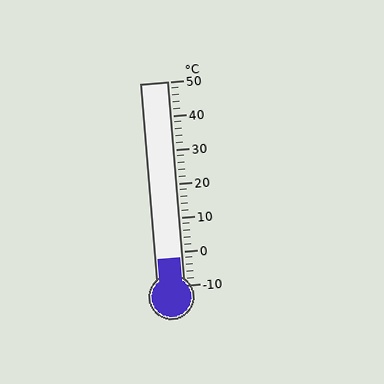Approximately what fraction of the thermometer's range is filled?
The thermometer is filled to approximately 15% of its range.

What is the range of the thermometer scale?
The thermometer scale ranges from -10°C to 50°C.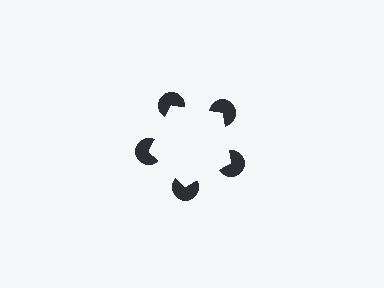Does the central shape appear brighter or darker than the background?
It typically appears slightly brighter than the background, even though no actual brightness change is drawn.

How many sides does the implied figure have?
5 sides.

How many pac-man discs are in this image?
There are 5 — one at each vertex of the illusory pentagon.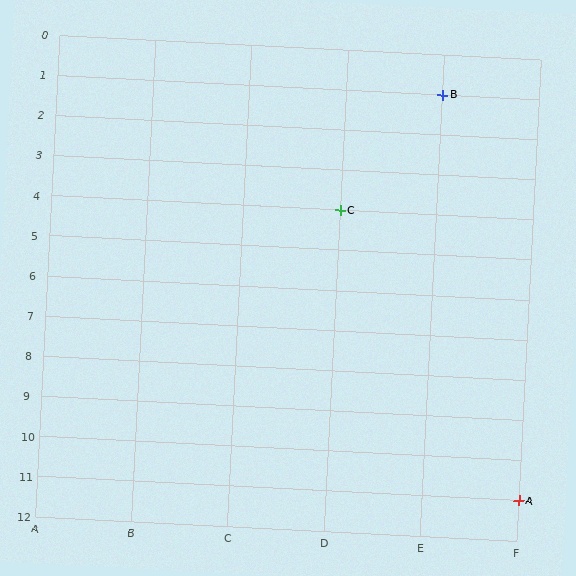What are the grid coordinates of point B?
Point B is at grid coordinates (E, 1).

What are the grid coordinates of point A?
Point A is at grid coordinates (F, 11).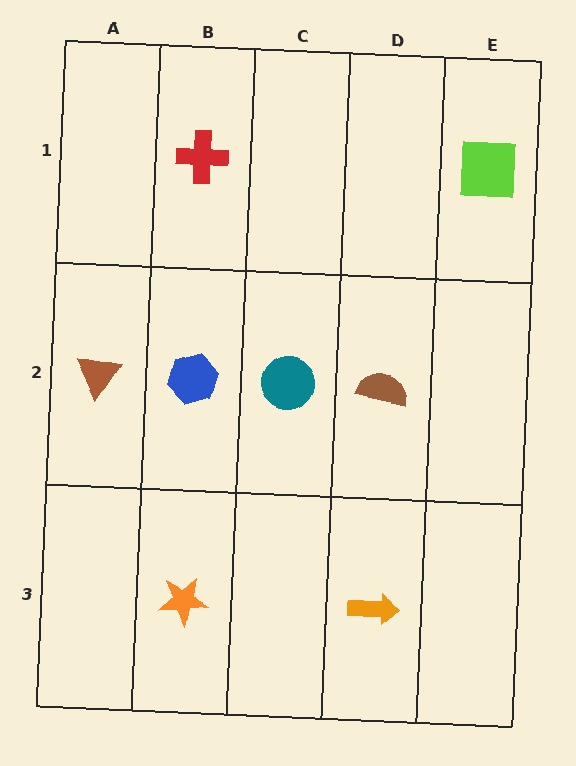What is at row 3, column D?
An orange arrow.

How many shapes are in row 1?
2 shapes.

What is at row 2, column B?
A blue hexagon.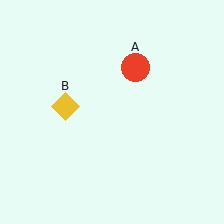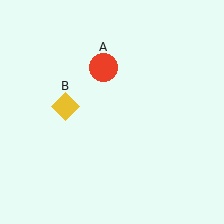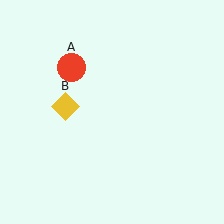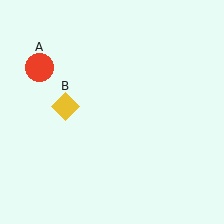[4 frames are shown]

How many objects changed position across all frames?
1 object changed position: red circle (object A).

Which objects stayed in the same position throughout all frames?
Yellow diamond (object B) remained stationary.